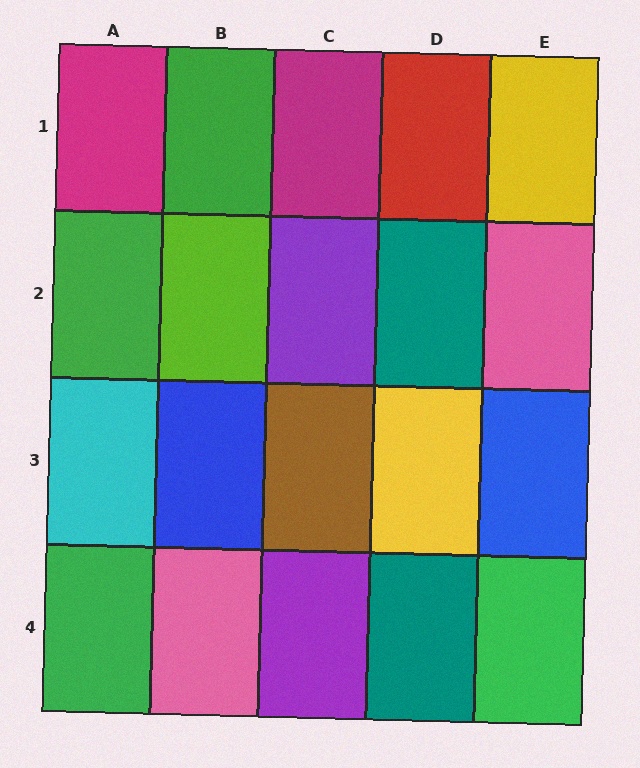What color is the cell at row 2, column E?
Pink.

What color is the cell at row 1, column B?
Green.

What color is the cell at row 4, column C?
Purple.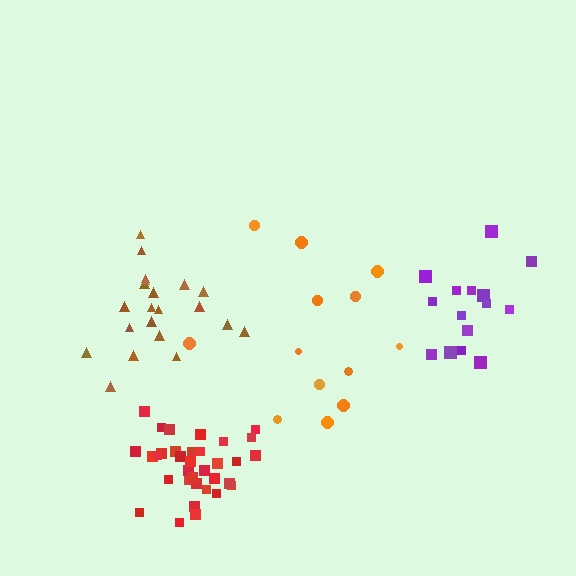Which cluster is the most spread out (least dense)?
Orange.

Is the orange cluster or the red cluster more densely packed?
Red.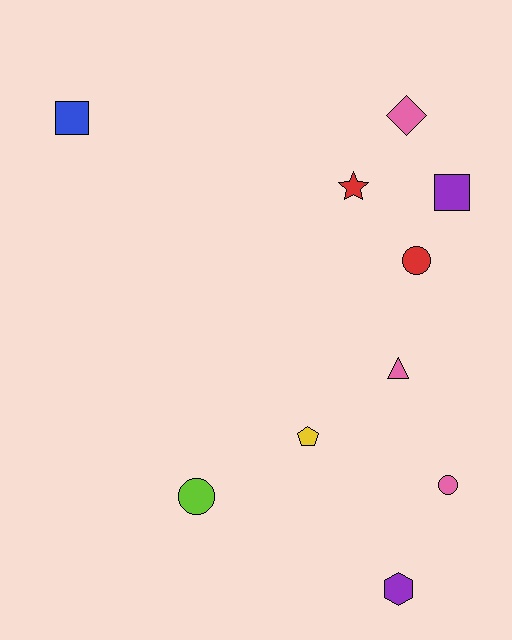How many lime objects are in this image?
There is 1 lime object.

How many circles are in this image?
There are 3 circles.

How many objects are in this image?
There are 10 objects.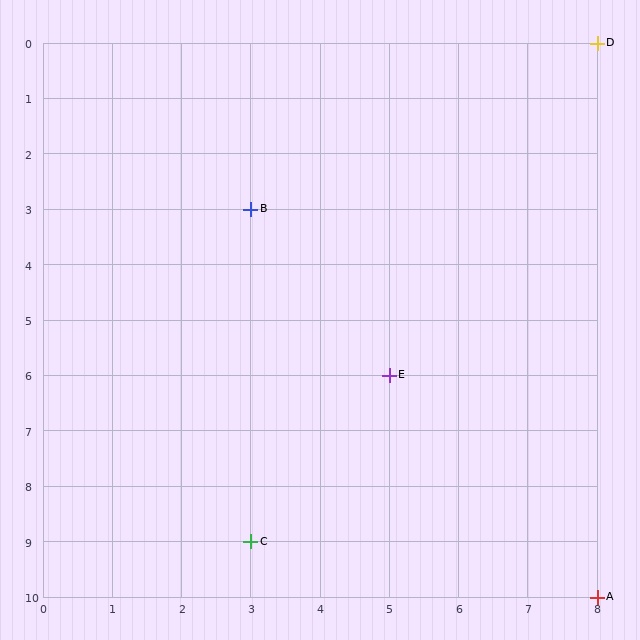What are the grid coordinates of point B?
Point B is at grid coordinates (3, 3).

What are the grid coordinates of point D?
Point D is at grid coordinates (8, 0).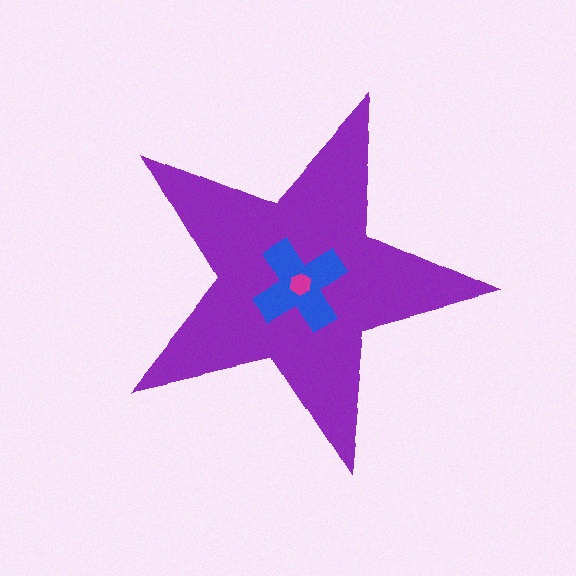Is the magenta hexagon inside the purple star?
Yes.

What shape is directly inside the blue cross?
The magenta hexagon.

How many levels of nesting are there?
3.